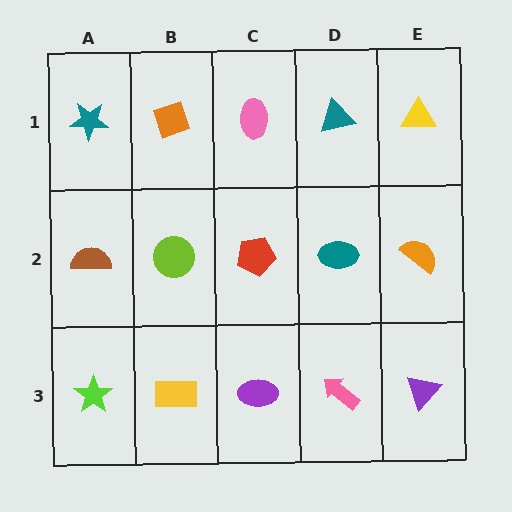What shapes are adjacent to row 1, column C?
A red pentagon (row 2, column C), an orange diamond (row 1, column B), a teal triangle (row 1, column D).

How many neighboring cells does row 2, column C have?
4.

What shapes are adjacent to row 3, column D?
A teal ellipse (row 2, column D), a purple ellipse (row 3, column C), a purple triangle (row 3, column E).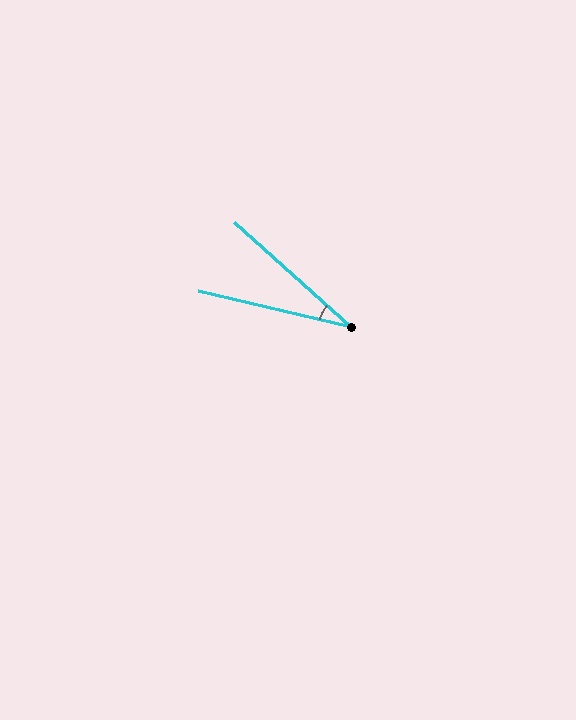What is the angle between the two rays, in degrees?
Approximately 29 degrees.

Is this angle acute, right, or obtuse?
It is acute.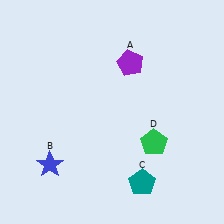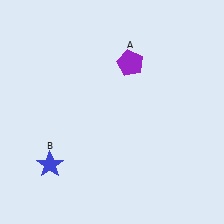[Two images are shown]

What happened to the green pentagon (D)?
The green pentagon (D) was removed in Image 2. It was in the bottom-right area of Image 1.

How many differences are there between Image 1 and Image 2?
There are 2 differences between the two images.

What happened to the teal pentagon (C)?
The teal pentagon (C) was removed in Image 2. It was in the bottom-right area of Image 1.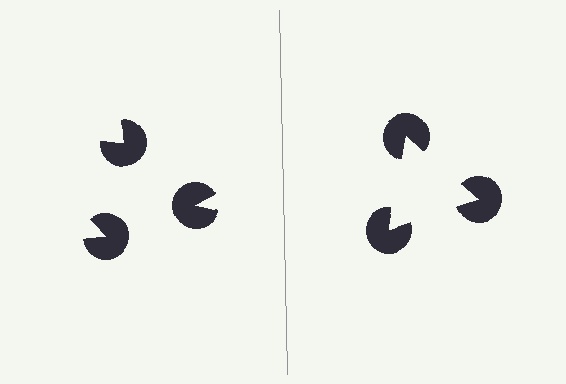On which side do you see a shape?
An illusory triangle appears on the right side. On the left side the wedge cuts are rotated, so no coherent shape forms.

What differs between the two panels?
The pac-man discs are positioned identically on both sides; only the wedge orientations differ. On the right they align to a triangle; on the left they are misaligned.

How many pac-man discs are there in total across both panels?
6 — 3 on each side.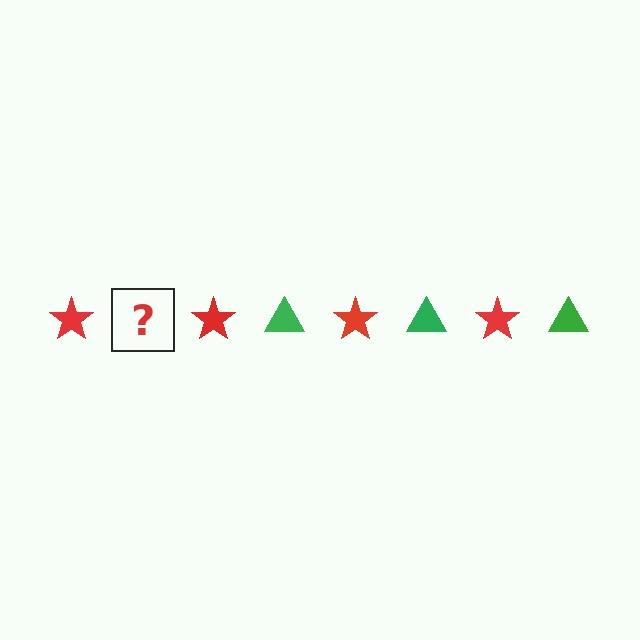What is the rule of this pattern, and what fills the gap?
The rule is that the pattern alternates between red star and green triangle. The gap should be filled with a green triangle.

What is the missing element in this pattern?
The missing element is a green triangle.